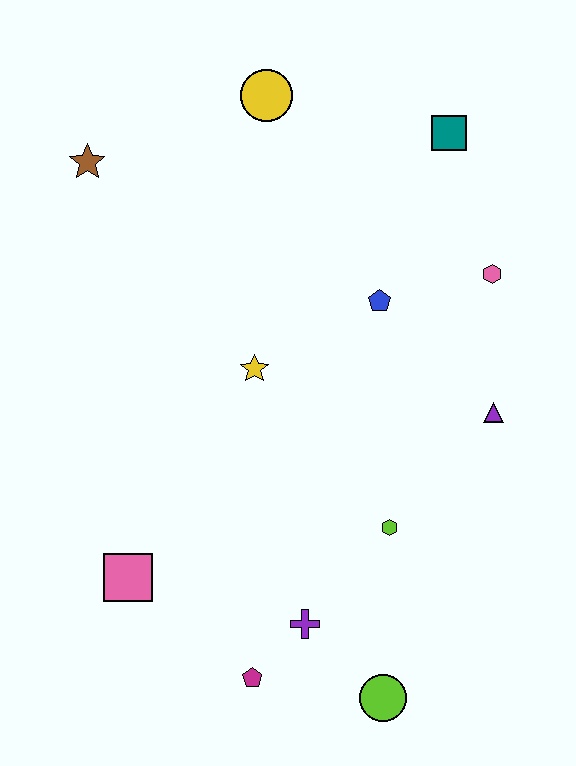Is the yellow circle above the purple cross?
Yes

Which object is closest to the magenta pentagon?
The purple cross is closest to the magenta pentagon.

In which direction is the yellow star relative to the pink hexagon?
The yellow star is to the left of the pink hexagon.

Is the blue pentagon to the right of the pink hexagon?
No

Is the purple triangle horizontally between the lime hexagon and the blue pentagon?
No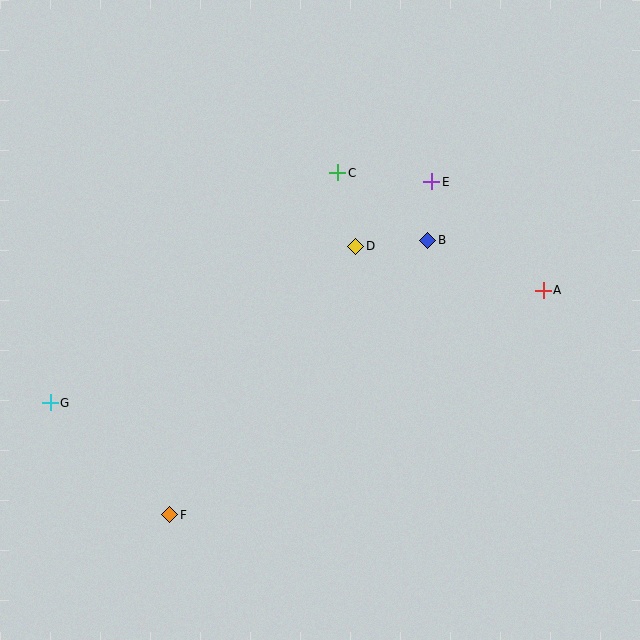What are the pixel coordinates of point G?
Point G is at (50, 403).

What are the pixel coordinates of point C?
Point C is at (338, 173).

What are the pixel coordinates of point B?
Point B is at (428, 240).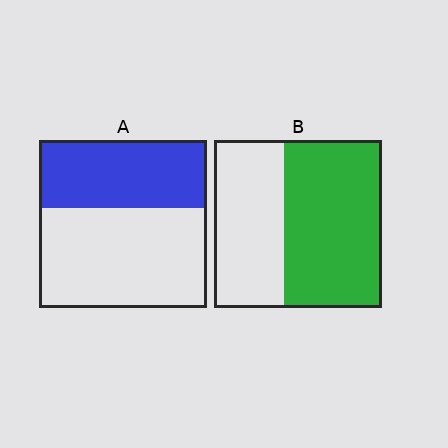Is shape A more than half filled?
No.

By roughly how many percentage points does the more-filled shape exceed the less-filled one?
By roughly 20 percentage points (B over A).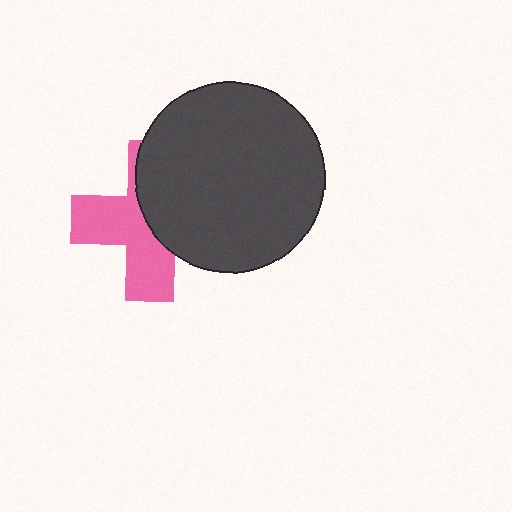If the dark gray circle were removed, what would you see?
You would see the complete pink cross.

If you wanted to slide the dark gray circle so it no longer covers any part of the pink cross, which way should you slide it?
Slide it right — that is the most direct way to separate the two shapes.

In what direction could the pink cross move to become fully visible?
The pink cross could move left. That would shift it out from behind the dark gray circle entirely.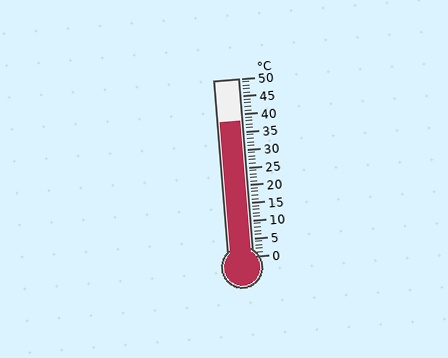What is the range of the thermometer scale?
The thermometer scale ranges from 0°C to 50°C.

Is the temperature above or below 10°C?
The temperature is above 10°C.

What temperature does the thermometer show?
The thermometer shows approximately 38°C.